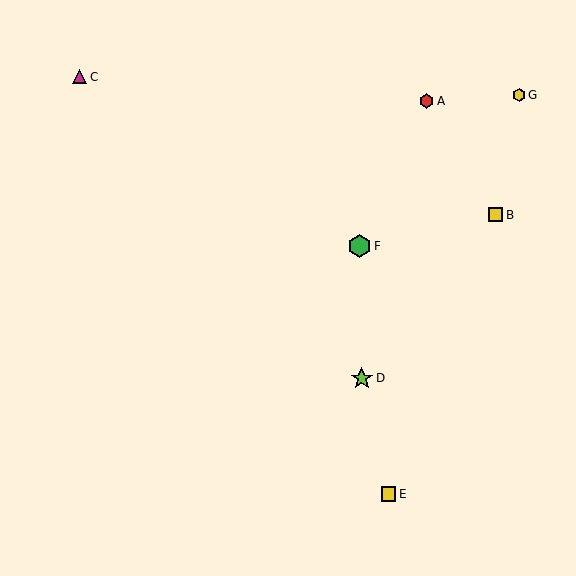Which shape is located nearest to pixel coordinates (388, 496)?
The yellow square (labeled E) at (388, 494) is nearest to that location.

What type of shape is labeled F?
Shape F is a green hexagon.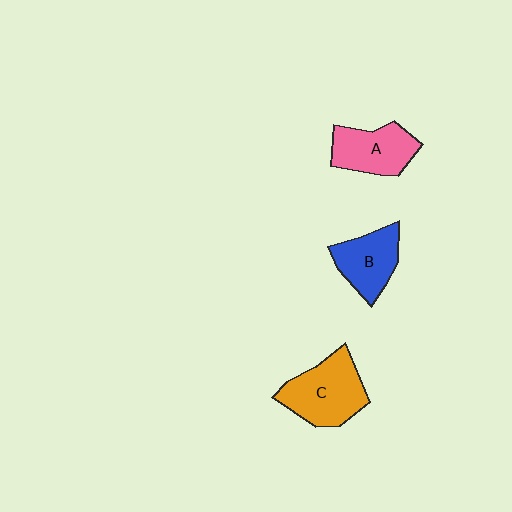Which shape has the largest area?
Shape C (orange).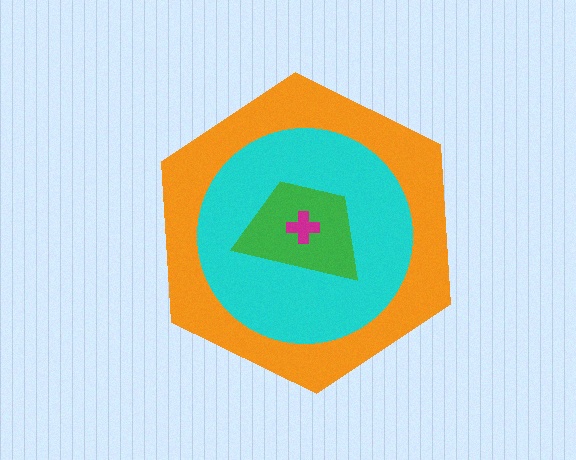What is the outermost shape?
The orange hexagon.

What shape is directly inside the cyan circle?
The green trapezoid.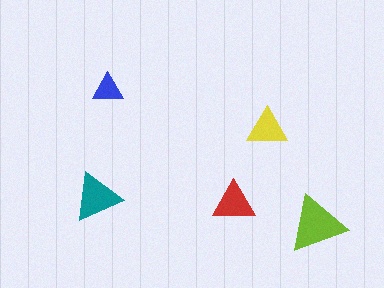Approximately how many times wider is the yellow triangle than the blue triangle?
About 1.5 times wider.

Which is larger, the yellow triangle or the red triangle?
The red one.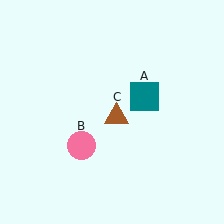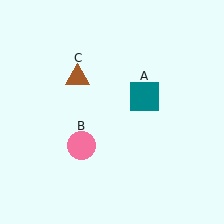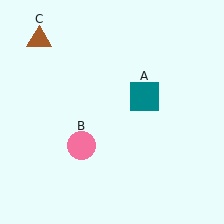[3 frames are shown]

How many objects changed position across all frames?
1 object changed position: brown triangle (object C).